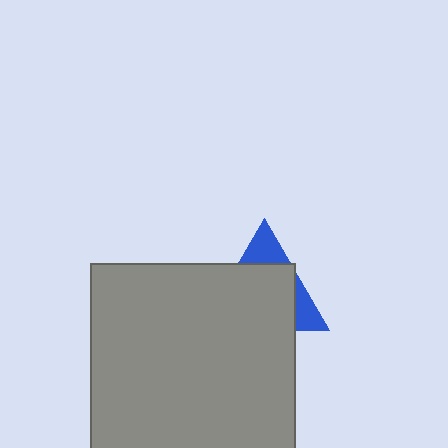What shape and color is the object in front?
The object in front is a gray rectangle.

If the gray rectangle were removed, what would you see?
You would see the complete blue triangle.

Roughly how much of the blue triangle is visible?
A small part of it is visible (roughly 30%).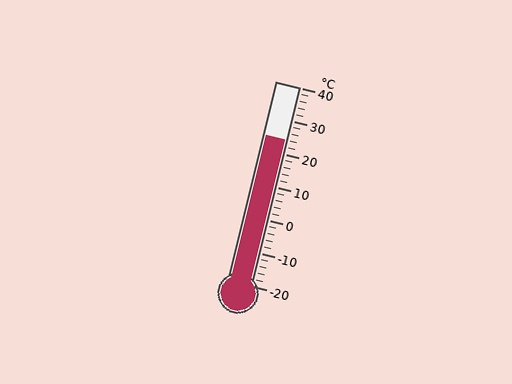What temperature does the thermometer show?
The thermometer shows approximately 24°C.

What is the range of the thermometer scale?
The thermometer scale ranges from -20°C to 40°C.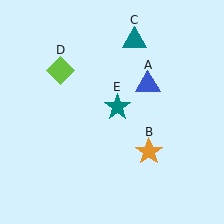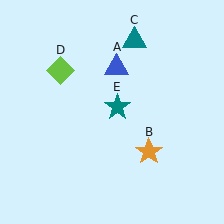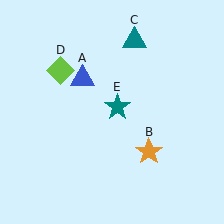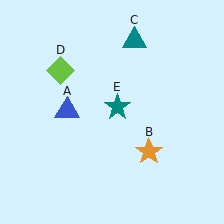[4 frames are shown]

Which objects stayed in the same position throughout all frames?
Orange star (object B) and teal triangle (object C) and lime diamond (object D) and teal star (object E) remained stationary.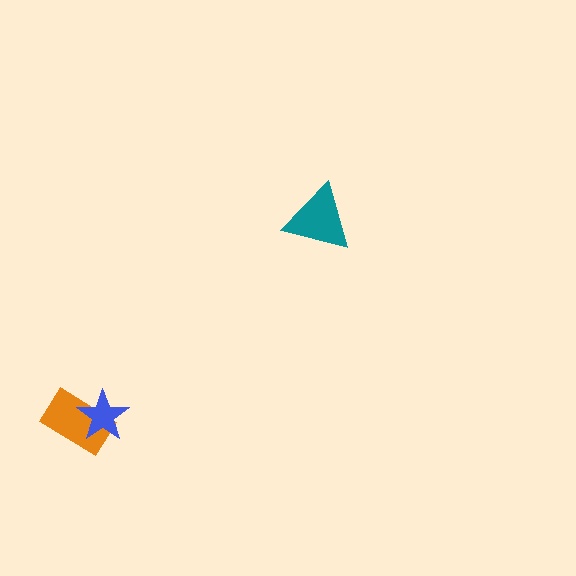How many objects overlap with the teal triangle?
0 objects overlap with the teal triangle.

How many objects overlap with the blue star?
1 object overlaps with the blue star.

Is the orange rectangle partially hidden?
Yes, it is partially covered by another shape.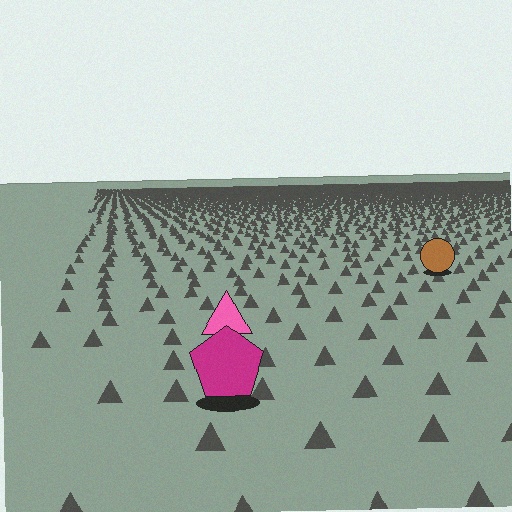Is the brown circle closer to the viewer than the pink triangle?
No. The pink triangle is closer — you can tell from the texture gradient: the ground texture is coarser near it.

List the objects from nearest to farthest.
From nearest to farthest: the magenta pentagon, the pink triangle, the brown circle.